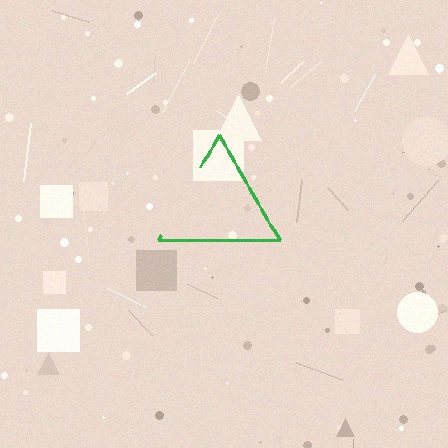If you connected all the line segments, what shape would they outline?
They would outline a triangle.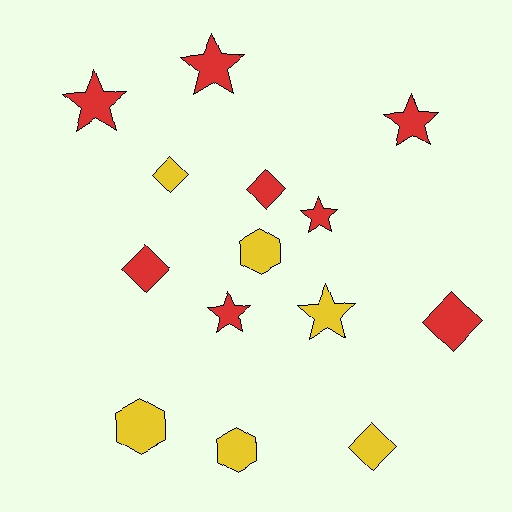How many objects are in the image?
There are 14 objects.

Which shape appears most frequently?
Star, with 6 objects.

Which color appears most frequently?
Red, with 8 objects.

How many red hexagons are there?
There are no red hexagons.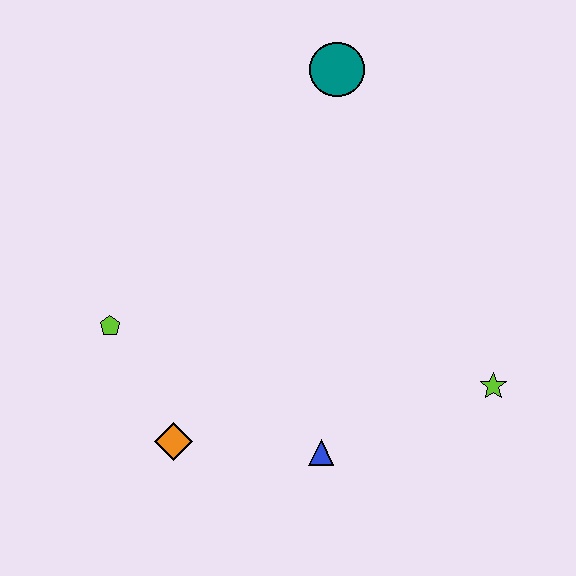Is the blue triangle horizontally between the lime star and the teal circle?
No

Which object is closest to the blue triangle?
The orange diamond is closest to the blue triangle.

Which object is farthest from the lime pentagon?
The lime star is farthest from the lime pentagon.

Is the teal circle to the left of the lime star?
Yes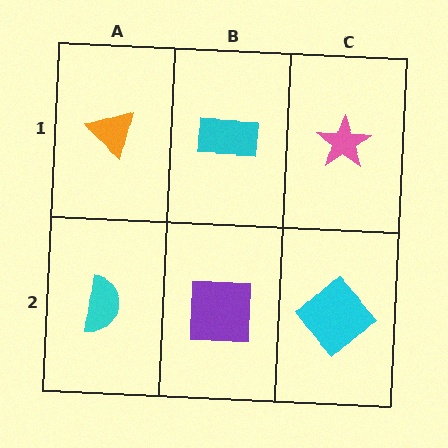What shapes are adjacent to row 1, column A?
A cyan semicircle (row 2, column A), a cyan rectangle (row 1, column B).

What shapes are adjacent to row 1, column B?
A purple square (row 2, column B), an orange triangle (row 1, column A), a pink star (row 1, column C).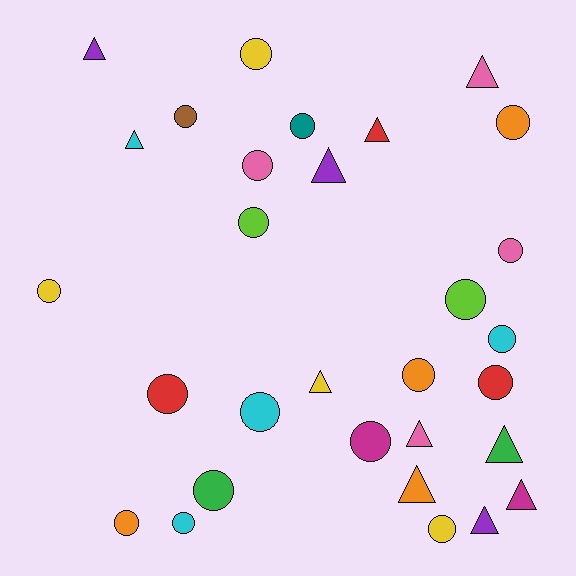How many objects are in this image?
There are 30 objects.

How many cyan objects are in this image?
There are 4 cyan objects.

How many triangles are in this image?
There are 11 triangles.